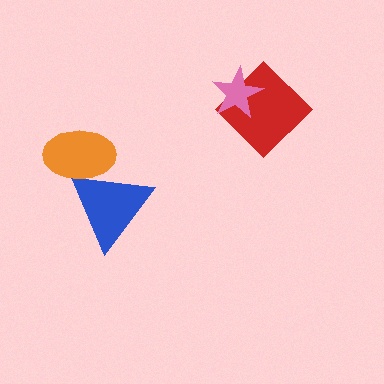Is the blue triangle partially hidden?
Yes, it is partially covered by another shape.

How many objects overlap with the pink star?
1 object overlaps with the pink star.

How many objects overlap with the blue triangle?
1 object overlaps with the blue triangle.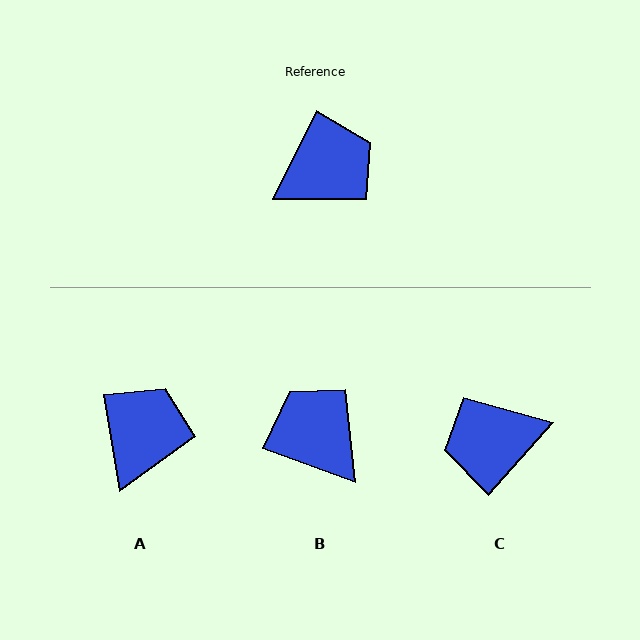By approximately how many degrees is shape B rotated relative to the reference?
Approximately 96 degrees counter-clockwise.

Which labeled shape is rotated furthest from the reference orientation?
C, about 164 degrees away.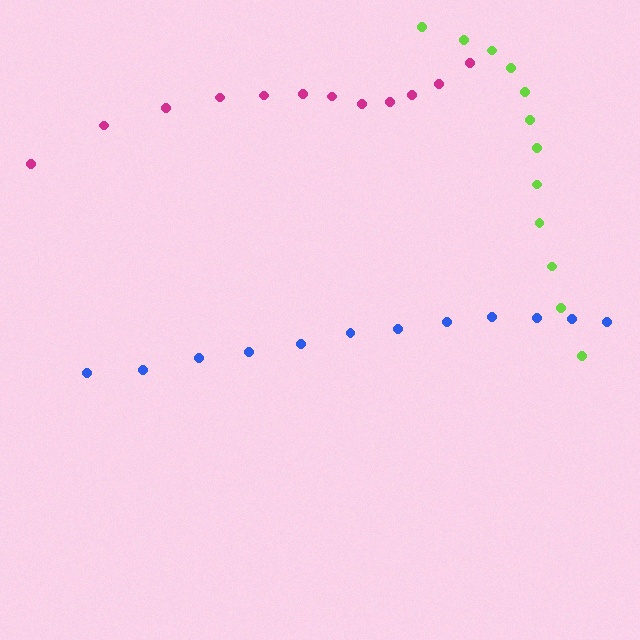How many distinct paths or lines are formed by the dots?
There are 3 distinct paths.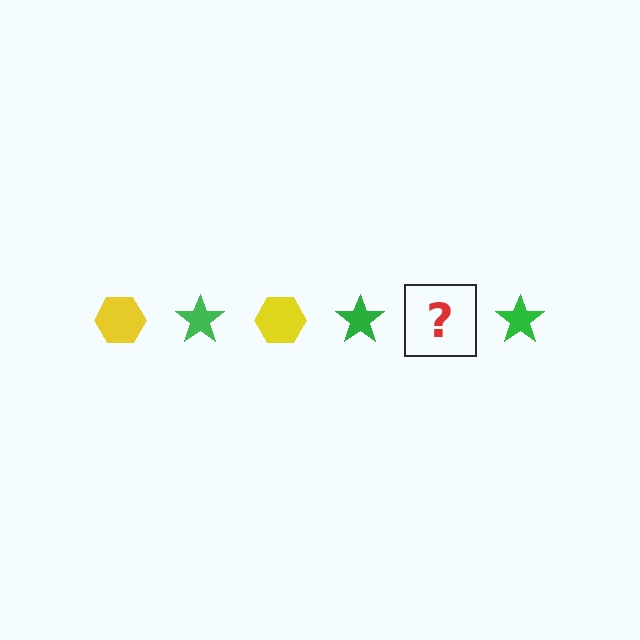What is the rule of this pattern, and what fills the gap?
The rule is that the pattern alternates between yellow hexagon and green star. The gap should be filled with a yellow hexagon.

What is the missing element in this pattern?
The missing element is a yellow hexagon.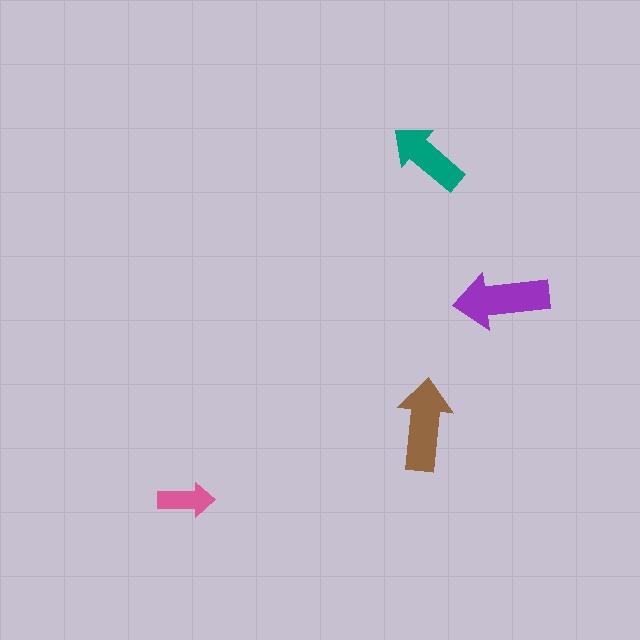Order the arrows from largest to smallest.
the purple one, the brown one, the teal one, the pink one.